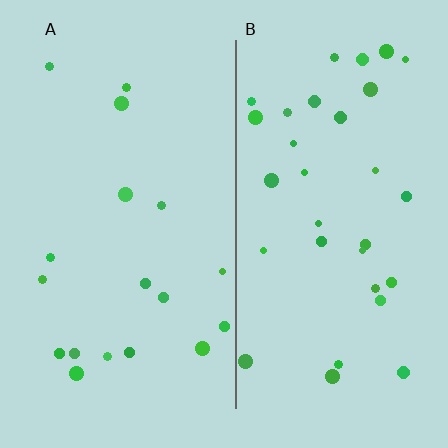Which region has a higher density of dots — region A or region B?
B (the right).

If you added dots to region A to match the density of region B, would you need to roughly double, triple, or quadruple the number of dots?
Approximately double.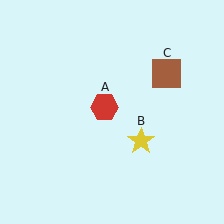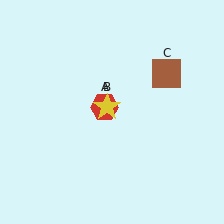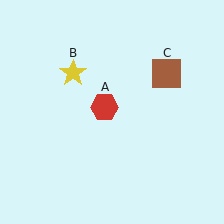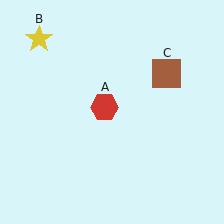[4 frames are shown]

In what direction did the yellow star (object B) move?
The yellow star (object B) moved up and to the left.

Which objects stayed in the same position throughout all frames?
Red hexagon (object A) and brown square (object C) remained stationary.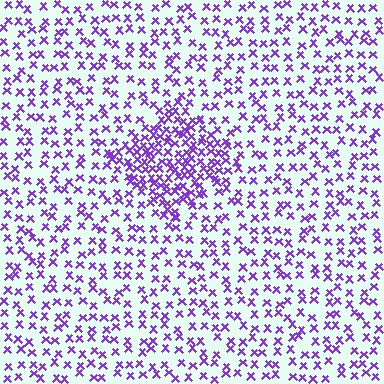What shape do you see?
I see a diamond.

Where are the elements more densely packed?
The elements are more densely packed inside the diamond boundary.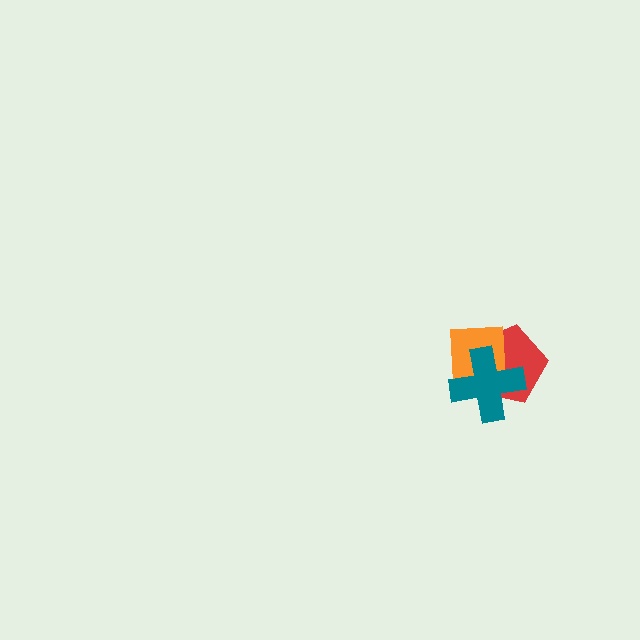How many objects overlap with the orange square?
2 objects overlap with the orange square.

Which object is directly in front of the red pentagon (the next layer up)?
The orange square is directly in front of the red pentagon.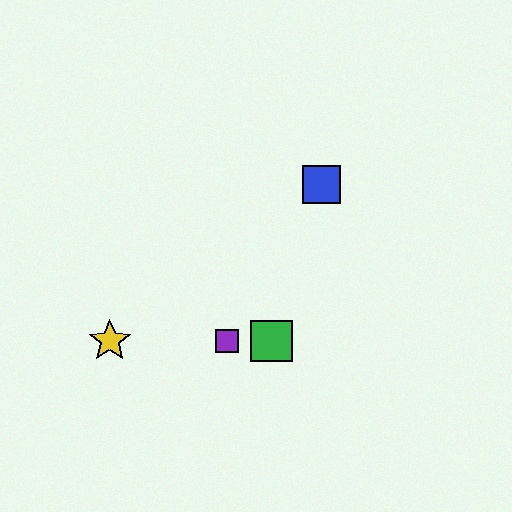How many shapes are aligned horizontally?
4 shapes (the red square, the green square, the yellow star, the purple square) are aligned horizontally.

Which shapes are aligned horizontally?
The red square, the green square, the yellow star, the purple square are aligned horizontally.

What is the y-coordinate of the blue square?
The blue square is at y≈184.